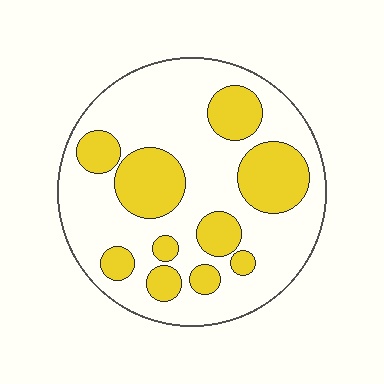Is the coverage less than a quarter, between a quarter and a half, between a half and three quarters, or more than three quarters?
Between a quarter and a half.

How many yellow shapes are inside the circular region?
10.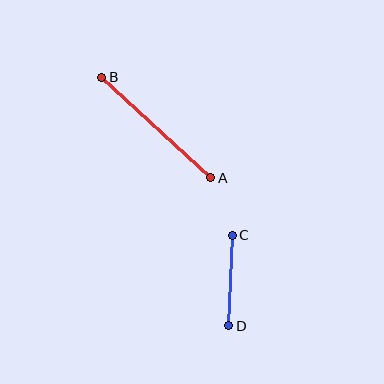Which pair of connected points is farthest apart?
Points A and B are farthest apart.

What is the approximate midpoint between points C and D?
The midpoint is at approximately (230, 281) pixels.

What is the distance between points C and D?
The distance is approximately 90 pixels.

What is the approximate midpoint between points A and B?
The midpoint is at approximately (156, 127) pixels.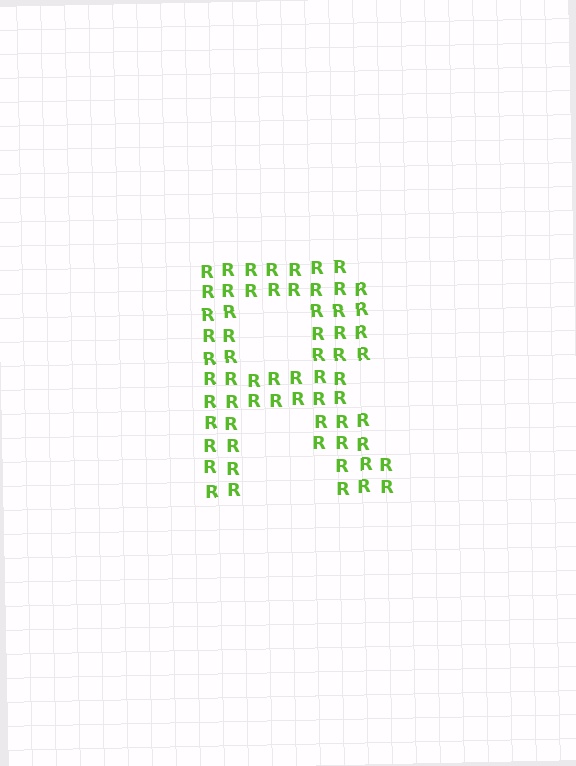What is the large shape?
The large shape is the letter R.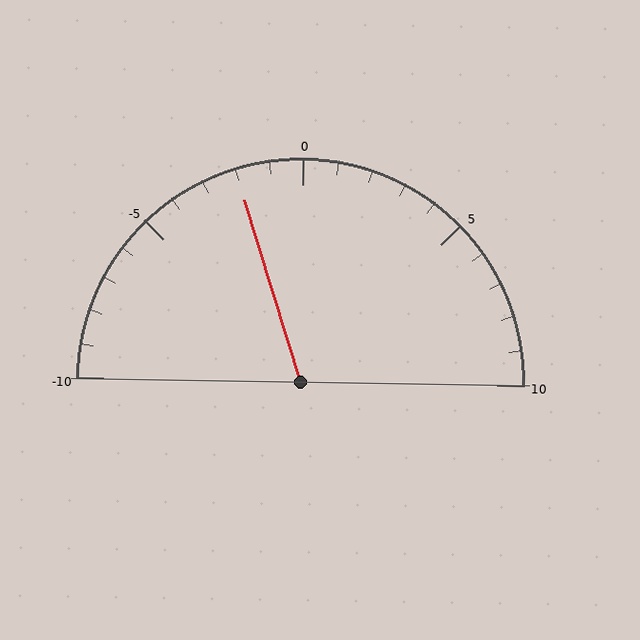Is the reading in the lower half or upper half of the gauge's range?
The reading is in the lower half of the range (-10 to 10).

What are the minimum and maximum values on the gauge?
The gauge ranges from -10 to 10.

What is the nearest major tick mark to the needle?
The nearest major tick mark is 0.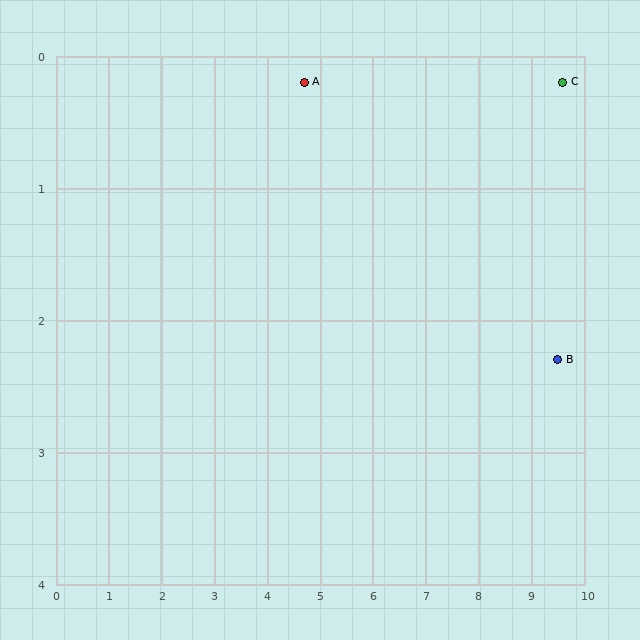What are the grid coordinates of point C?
Point C is at approximately (9.6, 0.2).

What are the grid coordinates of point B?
Point B is at approximately (9.5, 2.3).